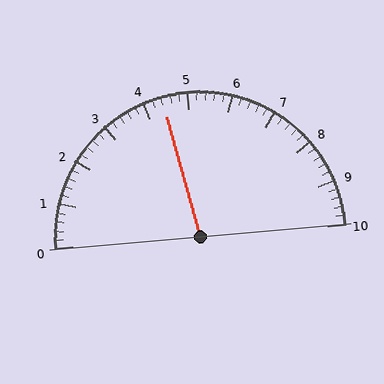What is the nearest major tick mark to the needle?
The nearest major tick mark is 4.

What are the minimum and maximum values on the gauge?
The gauge ranges from 0 to 10.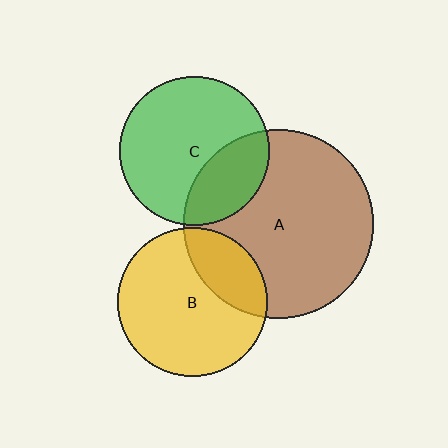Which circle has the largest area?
Circle A (brown).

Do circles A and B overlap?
Yes.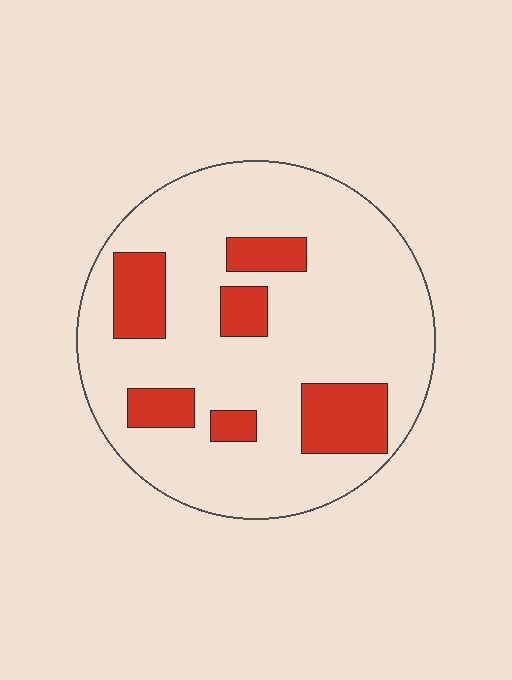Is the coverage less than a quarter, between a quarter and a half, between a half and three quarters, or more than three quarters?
Less than a quarter.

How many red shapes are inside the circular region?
6.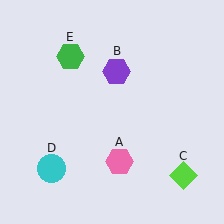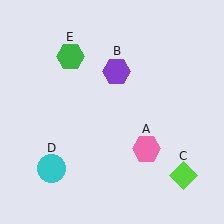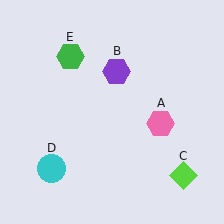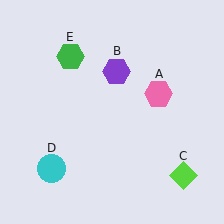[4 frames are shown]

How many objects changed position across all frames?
1 object changed position: pink hexagon (object A).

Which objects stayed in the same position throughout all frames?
Purple hexagon (object B) and lime diamond (object C) and cyan circle (object D) and green hexagon (object E) remained stationary.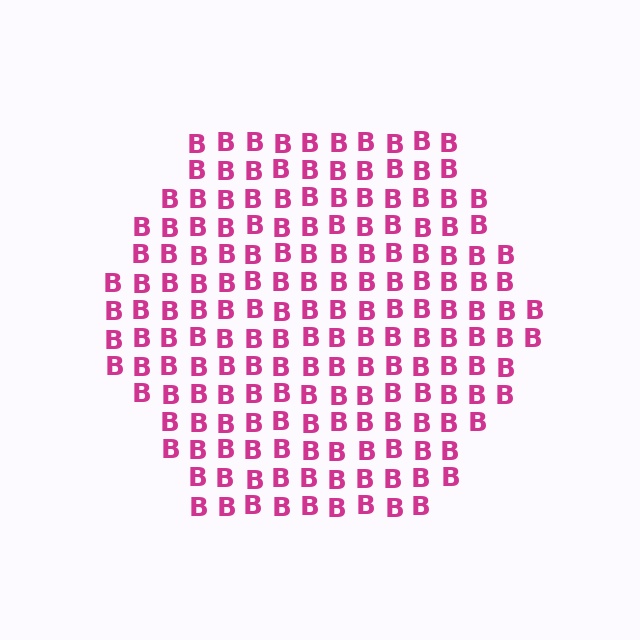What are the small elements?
The small elements are letter B's.